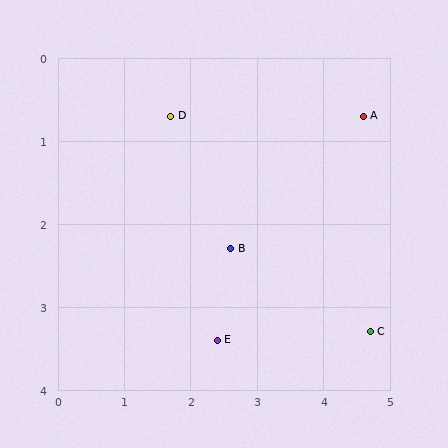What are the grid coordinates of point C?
Point C is at approximately (4.7, 3.3).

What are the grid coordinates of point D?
Point D is at approximately (1.7, 0.7).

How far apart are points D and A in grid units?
Points D and A are about 2.9 grid units apart.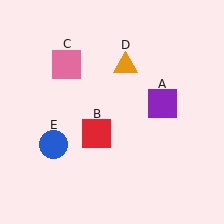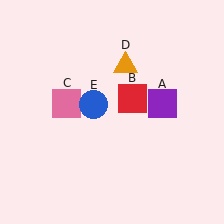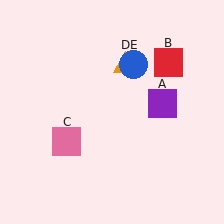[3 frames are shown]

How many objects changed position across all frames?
3 objects changed position: red square (object B), pink square (object C), blue circle (object E).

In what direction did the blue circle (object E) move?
The blue circle (object E) moved up and to the right.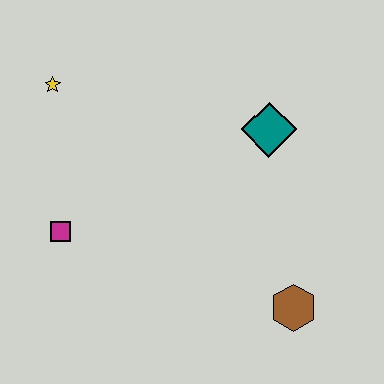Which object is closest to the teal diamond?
The brown hexagon is closest to the teal diamond.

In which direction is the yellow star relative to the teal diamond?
The yellow star is to the left of the teal diamond.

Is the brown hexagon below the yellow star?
Yes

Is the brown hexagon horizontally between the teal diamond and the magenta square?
No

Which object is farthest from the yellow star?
The brown hexagon is farthest from the yellow star.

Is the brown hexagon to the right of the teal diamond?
Yes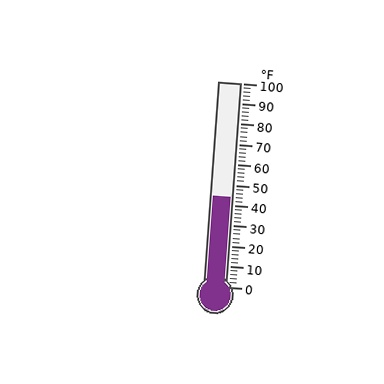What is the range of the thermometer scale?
The thermometer scale ranges from 0°F to 100°F.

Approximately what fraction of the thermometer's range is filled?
The thermometer is filled to approximately 45% of its range.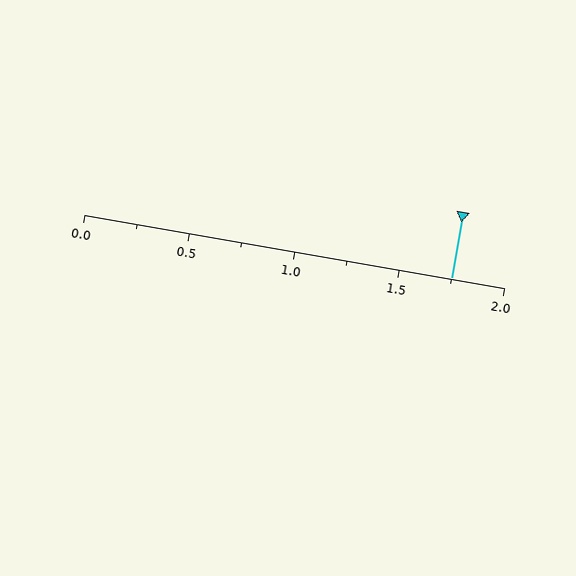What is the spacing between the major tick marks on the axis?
The major ticks are spaced 0.5 apart.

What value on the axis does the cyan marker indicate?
The marker indicates approximately 1.75.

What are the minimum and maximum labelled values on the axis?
The axis runs from 0.0 to 2.0.